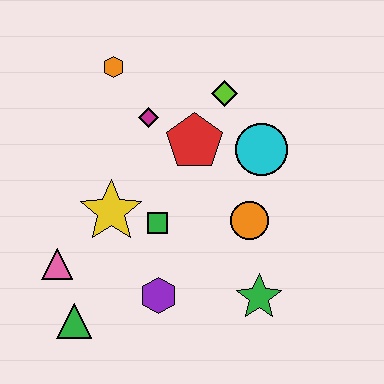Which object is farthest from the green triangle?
The lime diamond is farthest from the green triangle.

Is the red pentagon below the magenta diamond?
Yes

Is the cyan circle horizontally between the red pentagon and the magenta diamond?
No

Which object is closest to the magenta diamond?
The red pentagon is closest to the magenta diamond.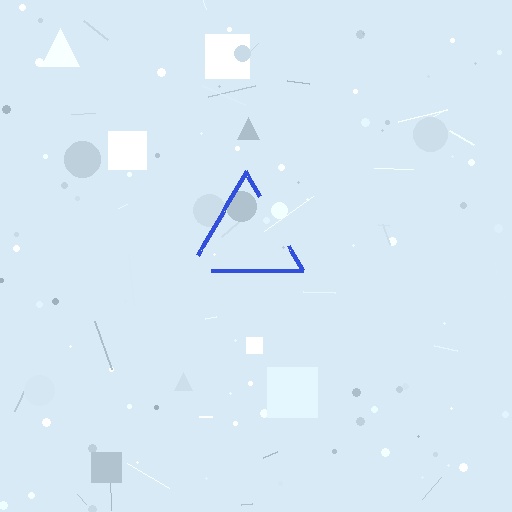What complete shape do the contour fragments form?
The contour fragments form a triangle.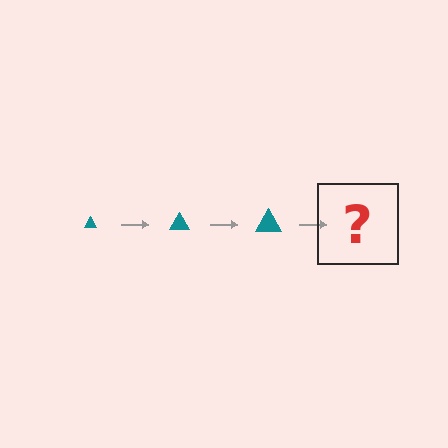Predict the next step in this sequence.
The next step is a teal triangle, larger than the previous one.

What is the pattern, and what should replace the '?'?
The pattern is that the triangle gets progressively larger each step. The '?' should be a teal triangle, larger than the previous one.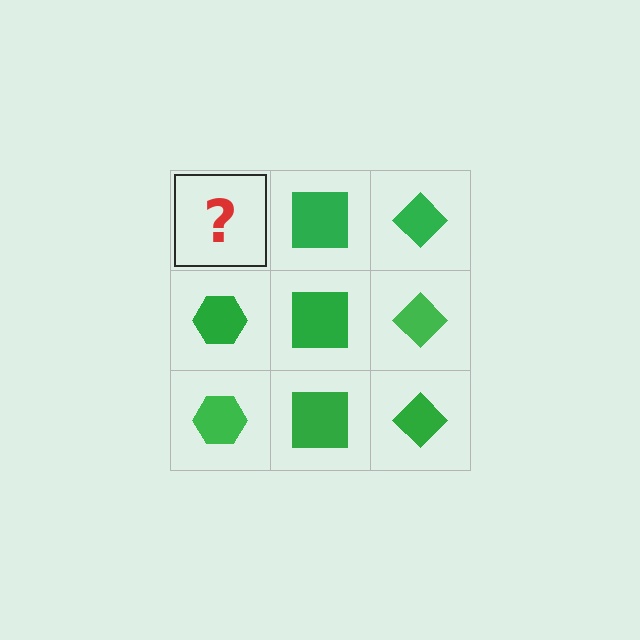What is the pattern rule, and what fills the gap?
The rule is that each column has a consistent shape. The gap should be filled with a green hexagon.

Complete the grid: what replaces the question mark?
The question mark should be replaced with a green hexagon.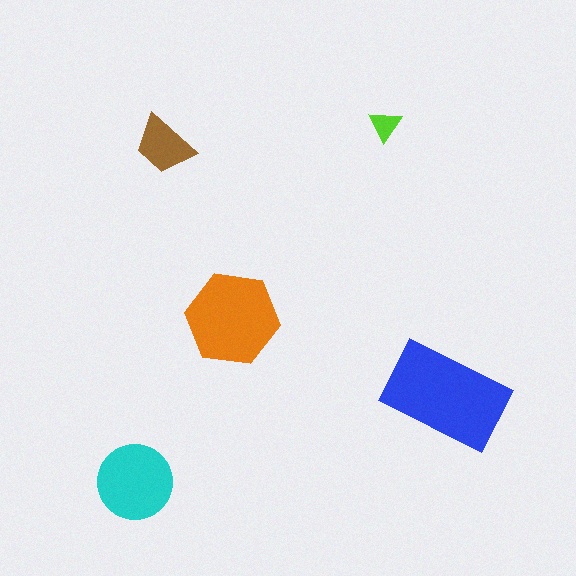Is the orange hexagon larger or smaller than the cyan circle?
Larger.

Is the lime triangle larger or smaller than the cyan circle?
Smaller.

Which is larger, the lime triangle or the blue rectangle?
The blue rectangle.